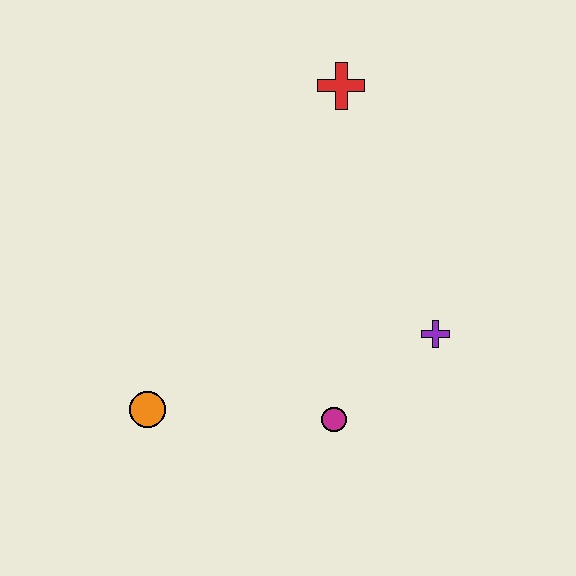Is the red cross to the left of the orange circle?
No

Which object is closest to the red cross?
The purple cross is closest to the red cross.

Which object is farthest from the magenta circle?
The red cross is farthest from the magenta circle.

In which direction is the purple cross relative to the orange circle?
The purple cross is to the right of the orange circle.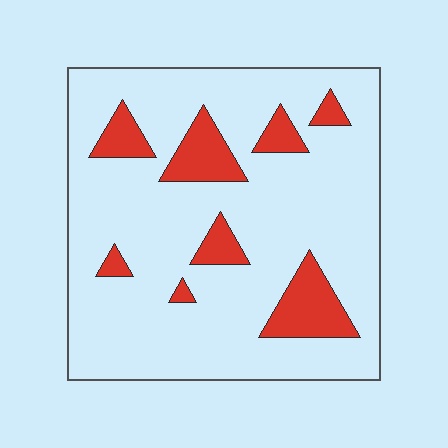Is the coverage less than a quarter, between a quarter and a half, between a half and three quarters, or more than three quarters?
Less than a quarter.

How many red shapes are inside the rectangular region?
8.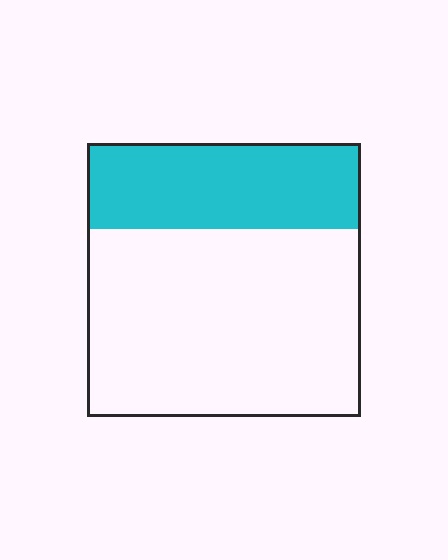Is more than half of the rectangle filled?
No.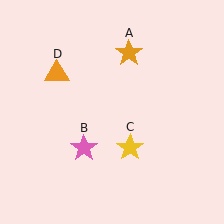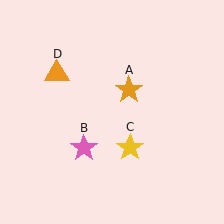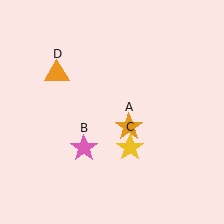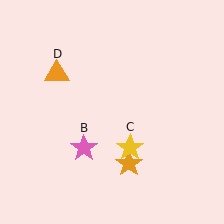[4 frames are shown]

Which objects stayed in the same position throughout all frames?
Pink star (object B) and yellow star (object C) and orange triangle (object D) remained stationary.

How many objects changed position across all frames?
1 object changed position: orange star (object A).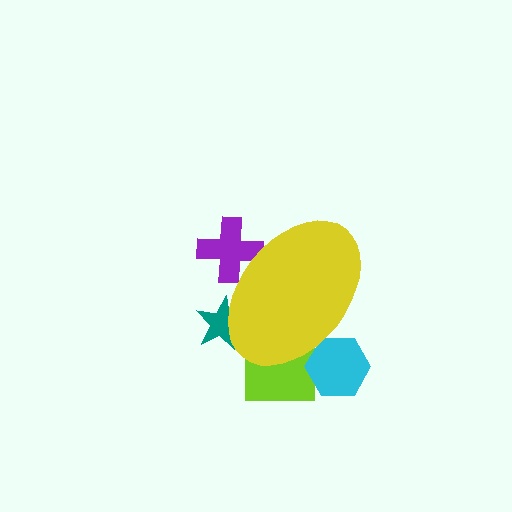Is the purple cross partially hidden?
Yes, the purple cross is partially hidden behind the yellow ellipse.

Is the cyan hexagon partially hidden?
Yes, the cyan hexagon is partially hidden behind the yellow ellipse.